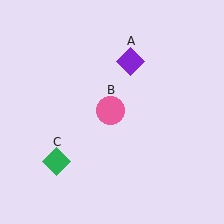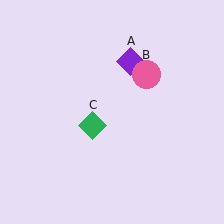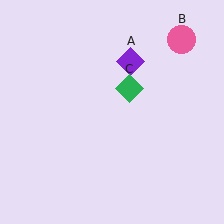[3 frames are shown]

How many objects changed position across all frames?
2 objects changed position: pink circle (object B), green diamond (object C).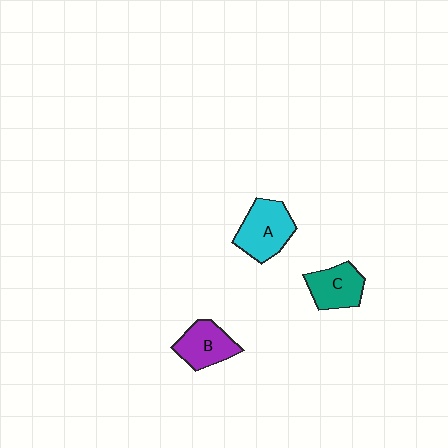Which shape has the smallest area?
Shape C (teal).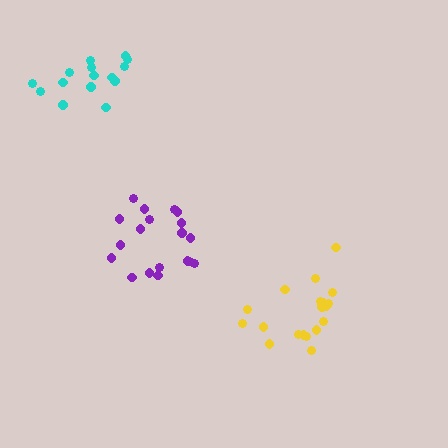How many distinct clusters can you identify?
There are 3 distinct clusters.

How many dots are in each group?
Group 1: 19 dots, Group 2: 15 dots, Group 3: 19 dots (53 total).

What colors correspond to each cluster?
The clusters are colored: yellow, cyan, purple.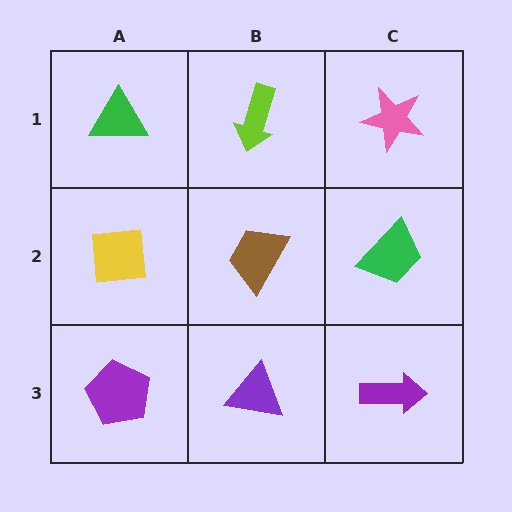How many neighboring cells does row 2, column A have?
3.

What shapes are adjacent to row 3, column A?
A yellow square (row 2, column A), a purple triangle (row 3, column B).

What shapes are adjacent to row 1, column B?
A brown trapezoid (row 2, column B), a green triangle (row 1, column A), a pink star (row 1, column C).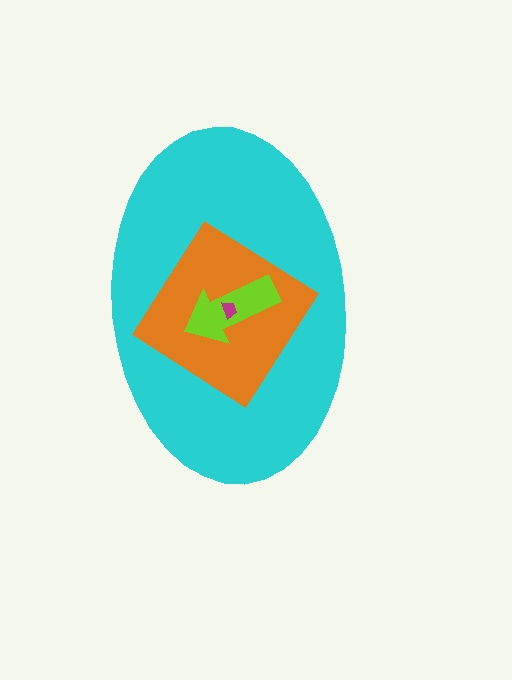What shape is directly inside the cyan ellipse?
The orange diamond.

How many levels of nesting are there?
4.